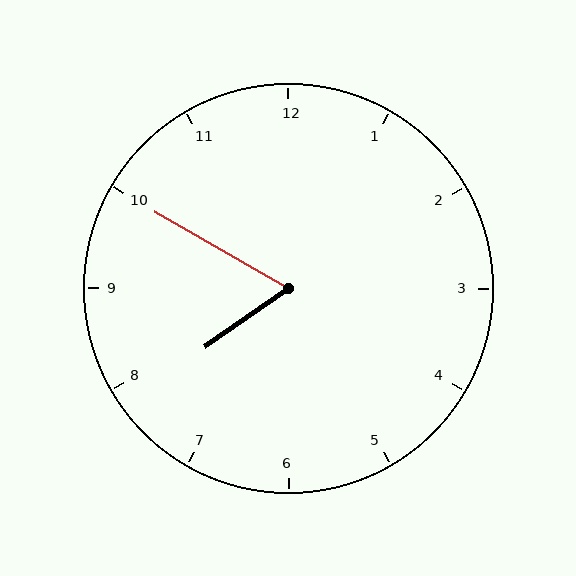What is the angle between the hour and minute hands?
Approximately 65 degrees.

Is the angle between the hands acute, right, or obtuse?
It is acute.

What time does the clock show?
7:50.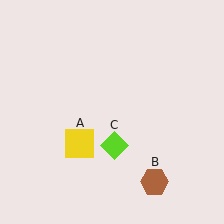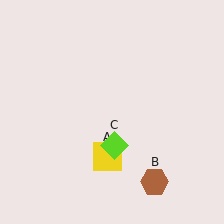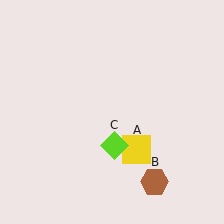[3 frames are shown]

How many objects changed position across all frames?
1 object changed position: yellow square (object A).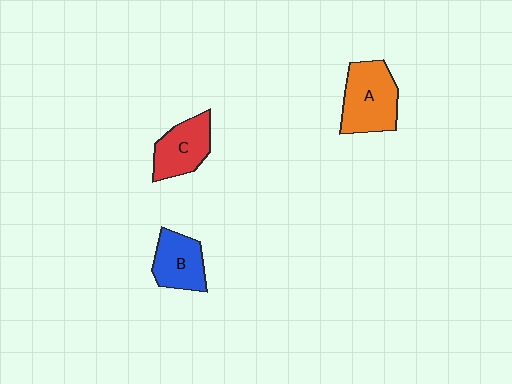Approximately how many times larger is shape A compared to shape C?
Approximately 1.3 times.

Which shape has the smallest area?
Shape B (blue).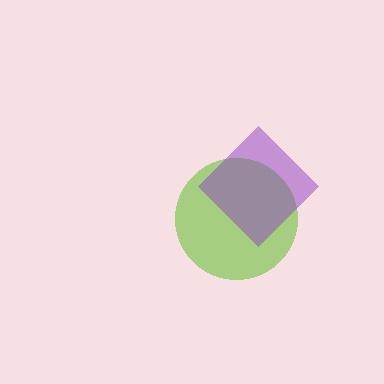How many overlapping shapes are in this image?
There are 2 overlapping shapes in the image.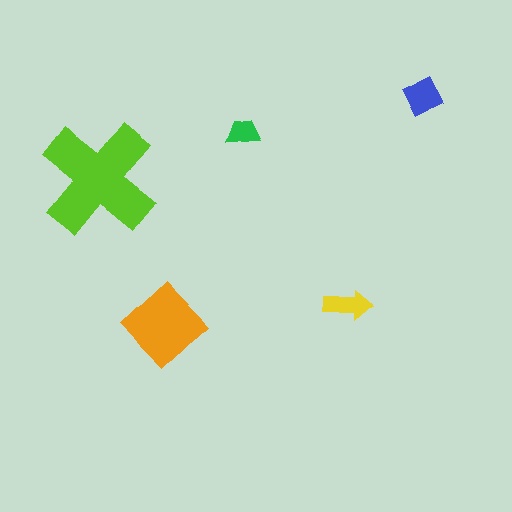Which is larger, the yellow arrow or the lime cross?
The lime cross.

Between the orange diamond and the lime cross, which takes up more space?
The lime cross.